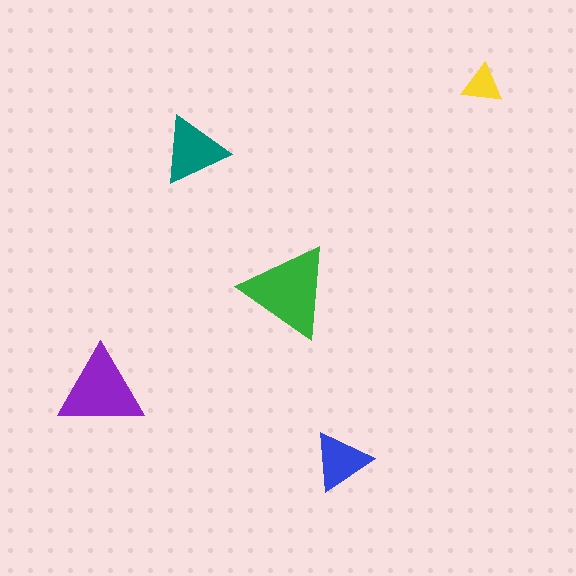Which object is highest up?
The yellow triangle is topmost.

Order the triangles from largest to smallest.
the green one, the purple one, the teal one, the blue one, the yellow one.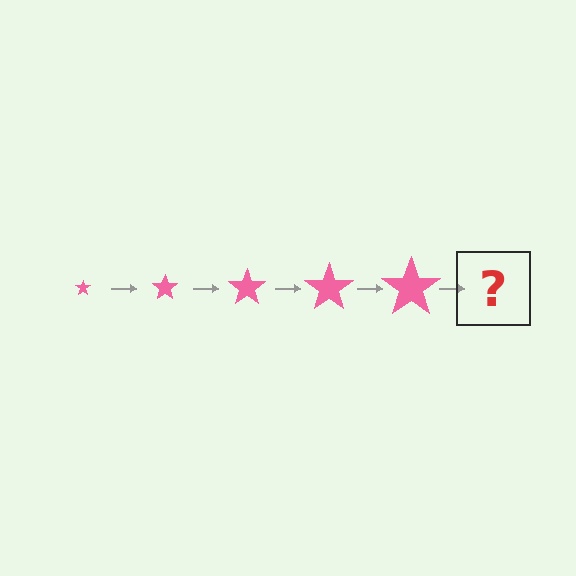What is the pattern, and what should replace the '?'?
The pattern is that the star gets progressively larger each step. The '?' should be a pink star, larger than the previous one.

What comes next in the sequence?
The next element should be a pink star, larger than the previous one.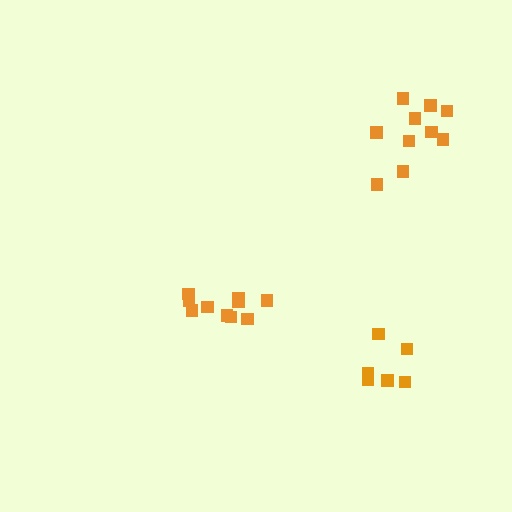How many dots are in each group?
Group 1: 6 dots, Group 2: 10 dots, Group 3: 10 dots (26 total).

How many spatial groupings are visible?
There are 3 spatial groupings.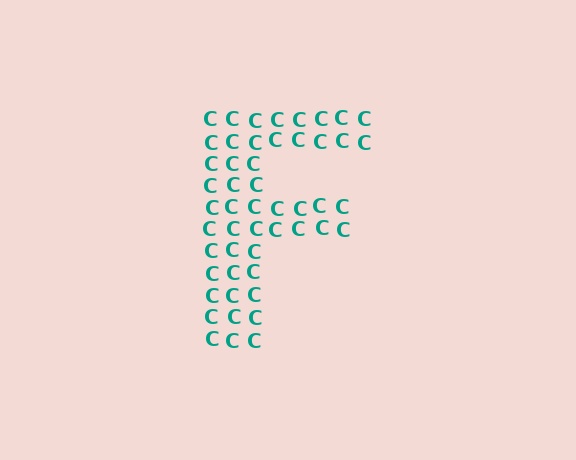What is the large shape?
The large shape is the letter F.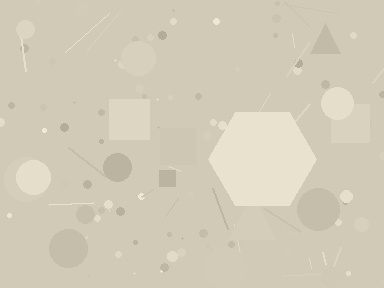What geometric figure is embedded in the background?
A hexagon is embedded in the background.